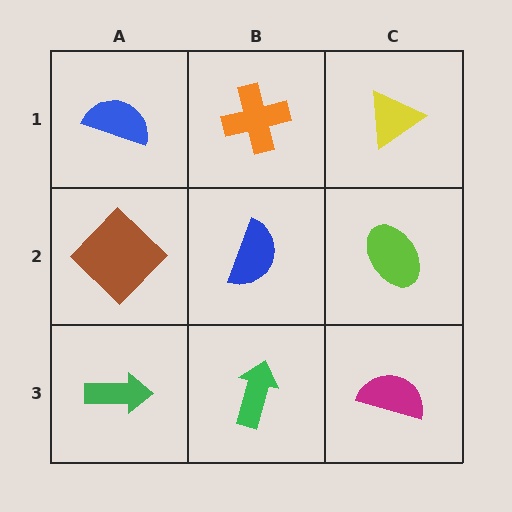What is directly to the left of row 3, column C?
A green arrow.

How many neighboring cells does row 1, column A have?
2.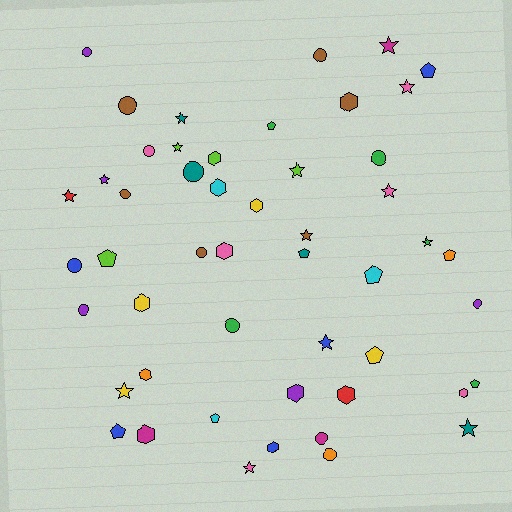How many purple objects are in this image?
There are 5 purple objects.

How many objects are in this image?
There are 50 objects.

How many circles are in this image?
There are 14 circles.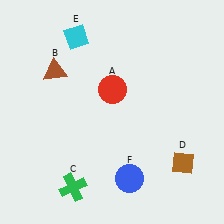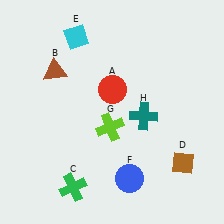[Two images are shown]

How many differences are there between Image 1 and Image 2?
There are 2 differences between the two images.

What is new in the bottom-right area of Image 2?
A teal cross (H) was added in the bottom-right area of Image 2.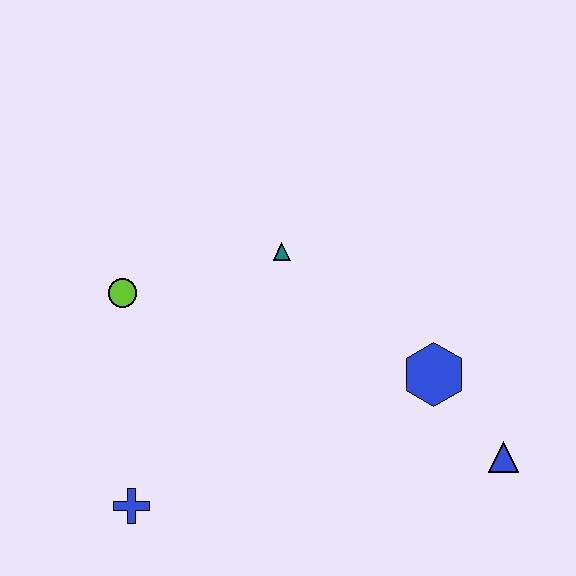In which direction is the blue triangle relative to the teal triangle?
The blue triangle is to the right of the teal triangle.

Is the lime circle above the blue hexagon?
Yes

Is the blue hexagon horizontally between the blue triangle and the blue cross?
Yes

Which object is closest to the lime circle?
The teal triangle is closest to the lime circle.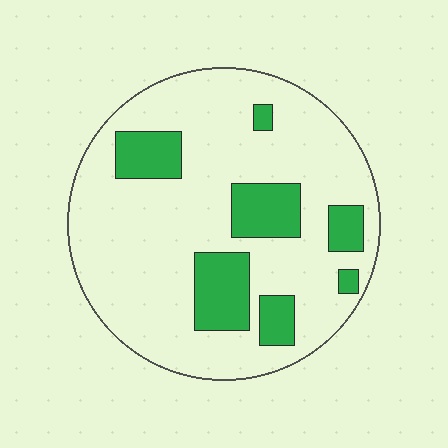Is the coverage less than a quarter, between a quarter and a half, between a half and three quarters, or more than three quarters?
Less than a quarter.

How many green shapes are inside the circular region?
7.